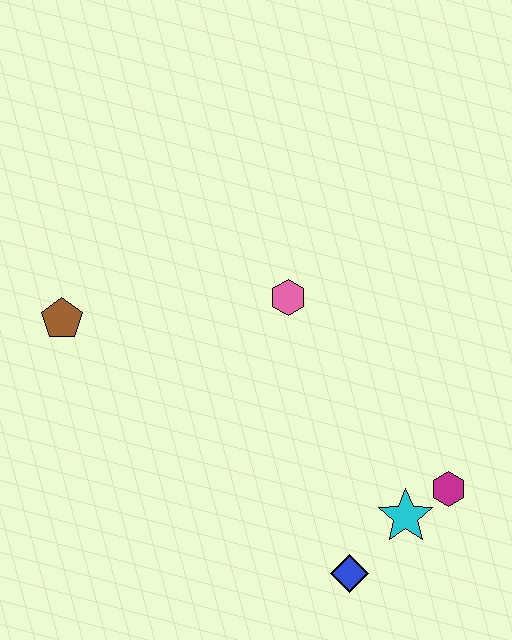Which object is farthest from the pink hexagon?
The blue diamond is farthest from the pink hexagon.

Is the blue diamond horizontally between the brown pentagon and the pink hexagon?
No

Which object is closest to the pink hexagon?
The brown pentagon is closest to the pink hexagon.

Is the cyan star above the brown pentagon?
No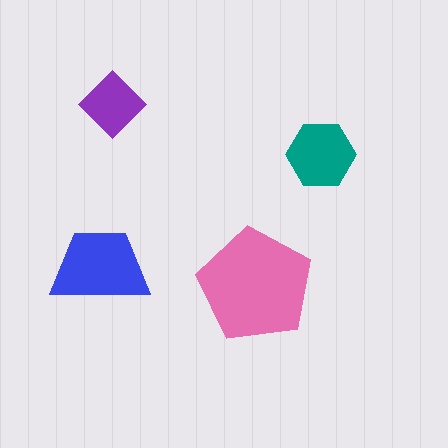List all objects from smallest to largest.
The purple diamond, the teal hexagon, the blue trapezoid, the pink pentagon.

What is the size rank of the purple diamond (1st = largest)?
4th.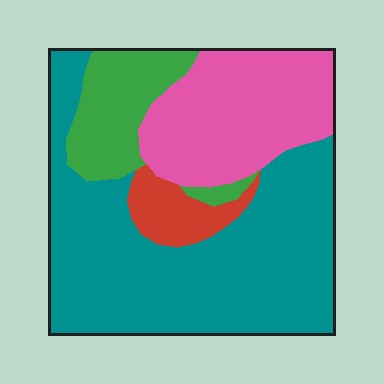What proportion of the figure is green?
Green covers roughly 15% of the figure.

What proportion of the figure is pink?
Pink covers about 25% of the figure.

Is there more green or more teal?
Teal.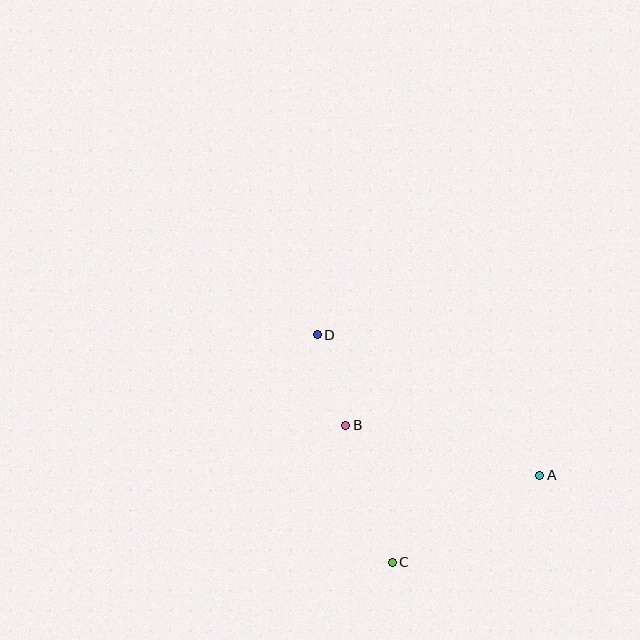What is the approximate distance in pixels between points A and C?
The distance between A and C is approximately 171 pixels.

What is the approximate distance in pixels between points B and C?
The distance between B and C is approximately 145 pixels.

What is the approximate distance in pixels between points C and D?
The distance between C and D is approximately 239 pixels.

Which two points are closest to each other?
Points B and D are closest to each other.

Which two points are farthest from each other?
Points A and D are farthest from each other.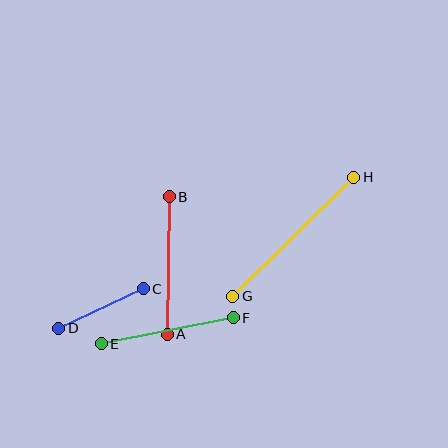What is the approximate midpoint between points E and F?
The midpoint is at approximately (167, 331) pixels.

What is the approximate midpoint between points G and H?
The midpoint is at approximately (293, 237) pixels.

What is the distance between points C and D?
The distance is approximately 93 pixels.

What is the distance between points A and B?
The distance is approximately 138 pixels.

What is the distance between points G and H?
The distance is approximately 170 pixels.